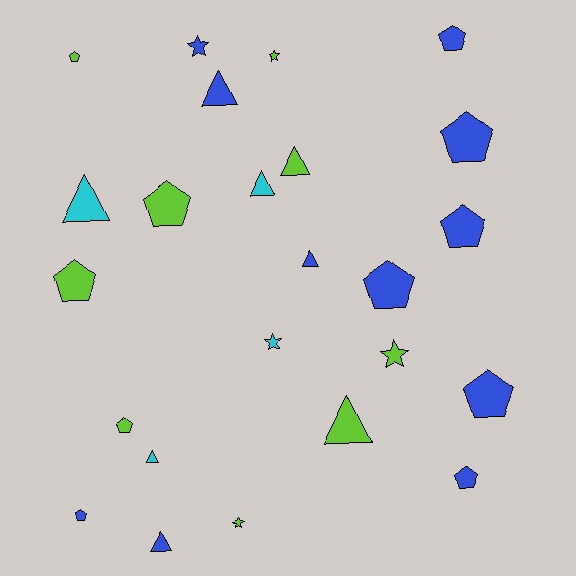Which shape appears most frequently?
Pentagon, with 11 objects.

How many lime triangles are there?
There are 2 lime triangles.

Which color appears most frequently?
Blue, with 11 objects.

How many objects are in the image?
There are 24 objects.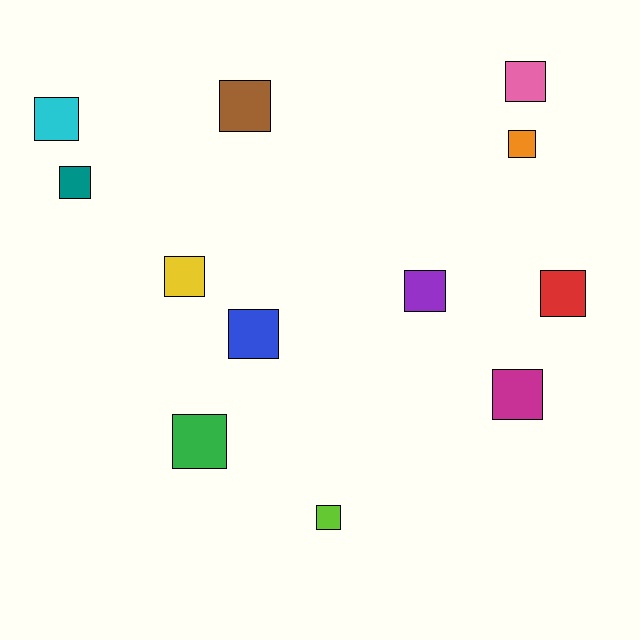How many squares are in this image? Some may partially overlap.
There are 12 squares.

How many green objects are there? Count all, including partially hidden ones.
There is 1 green object.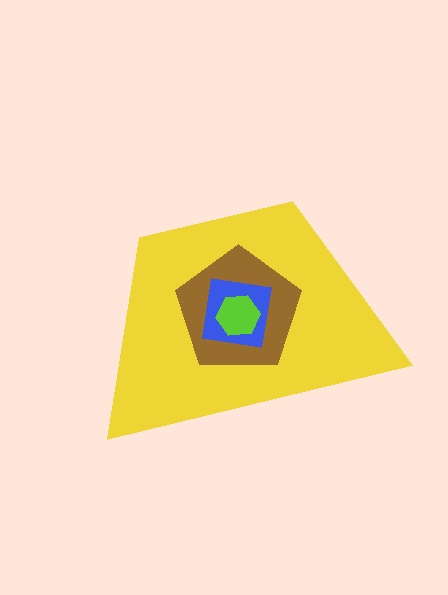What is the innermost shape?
The lime hexagon.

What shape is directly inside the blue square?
The lime hexagon.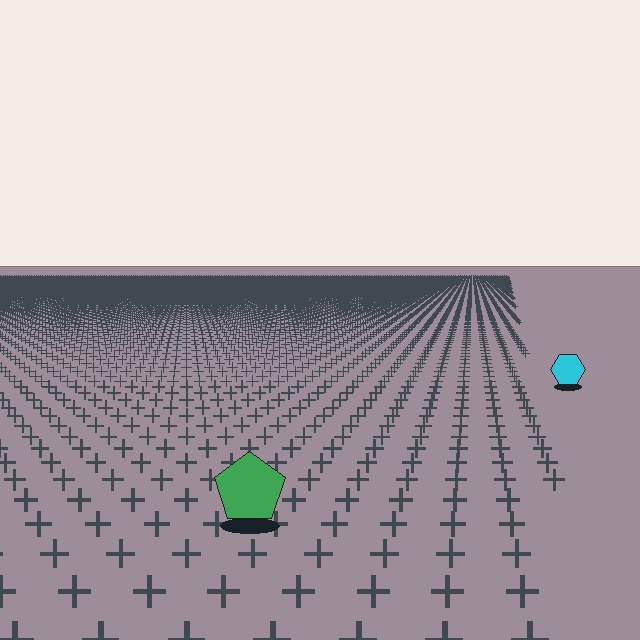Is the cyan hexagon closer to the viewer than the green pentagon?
No. The green pentagon is closer — you can tell from the texture gradient: the ground texture is coarser near it.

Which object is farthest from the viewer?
The cyan hexagon is farthest from the viewer. It appears smaller and the ground texture around it is denser.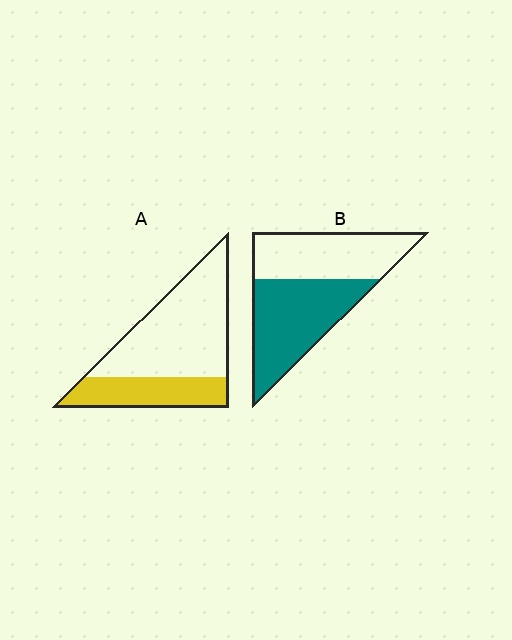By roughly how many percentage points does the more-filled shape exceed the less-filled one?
By roughly 20 percentage points (B over A).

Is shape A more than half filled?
No.